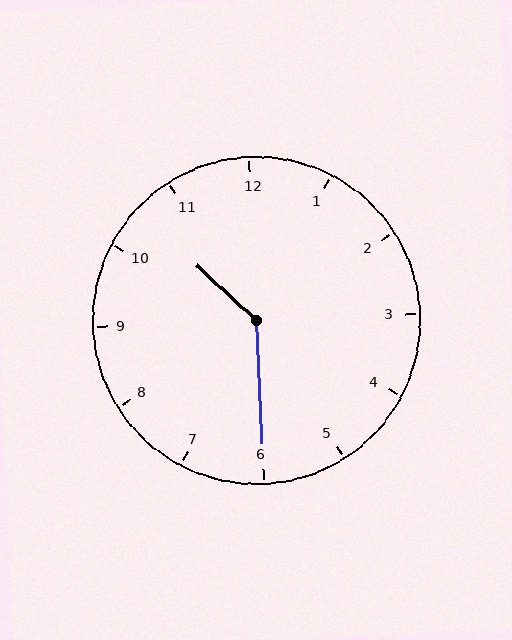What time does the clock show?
10:30.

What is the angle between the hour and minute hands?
Approximately 135 degrees.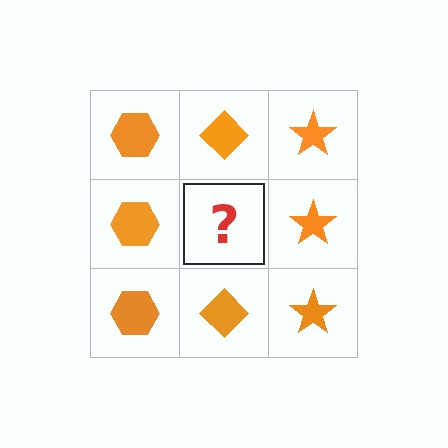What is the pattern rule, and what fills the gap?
The rule is that each column has a consistent shape. The gap should be filled with an orange diamond.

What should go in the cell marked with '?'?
The missing cell should contain an orange diamond.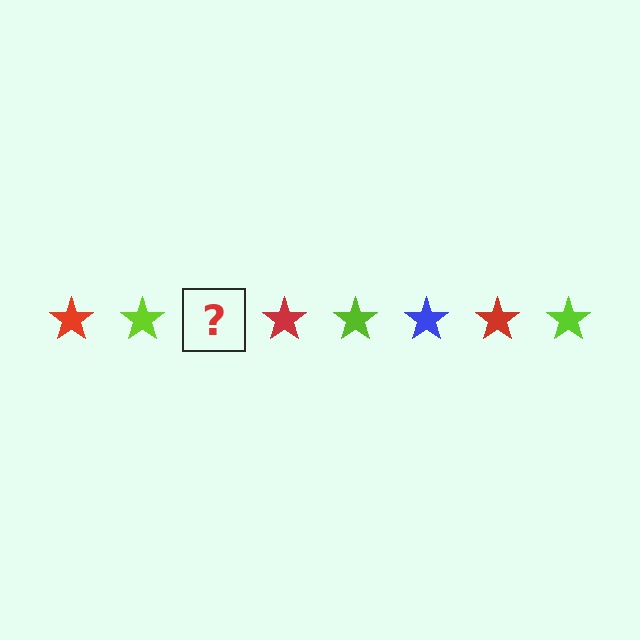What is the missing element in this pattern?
The missing element is a blue star.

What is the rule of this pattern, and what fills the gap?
The rule is that the pattern cycles through red, lime, blue stars. The gap should be filled with a blue star.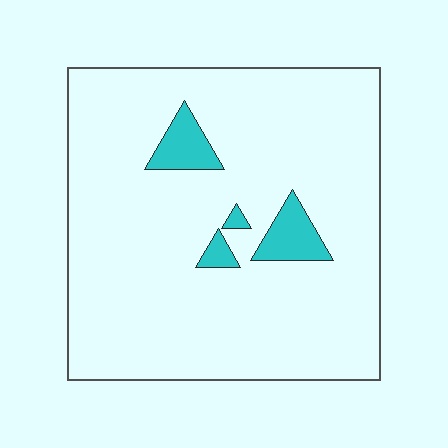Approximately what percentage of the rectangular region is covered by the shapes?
Approximately 5%.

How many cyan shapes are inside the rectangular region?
4.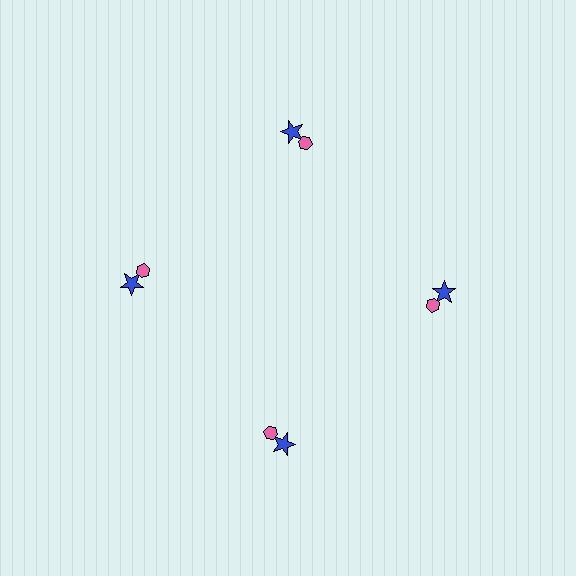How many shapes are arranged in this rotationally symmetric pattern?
There are 8 shapes, arranged in 4 groups of 2.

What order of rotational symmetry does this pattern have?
This pattern has 4-fold rotational symmetry.